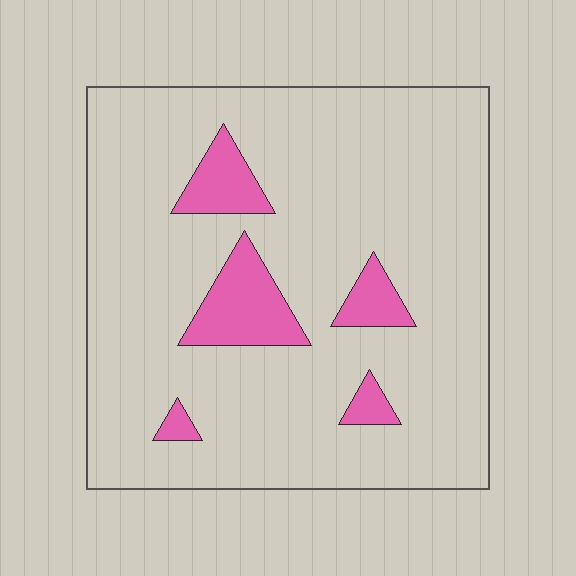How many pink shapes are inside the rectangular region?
5.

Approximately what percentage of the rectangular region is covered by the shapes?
Approximately 10%.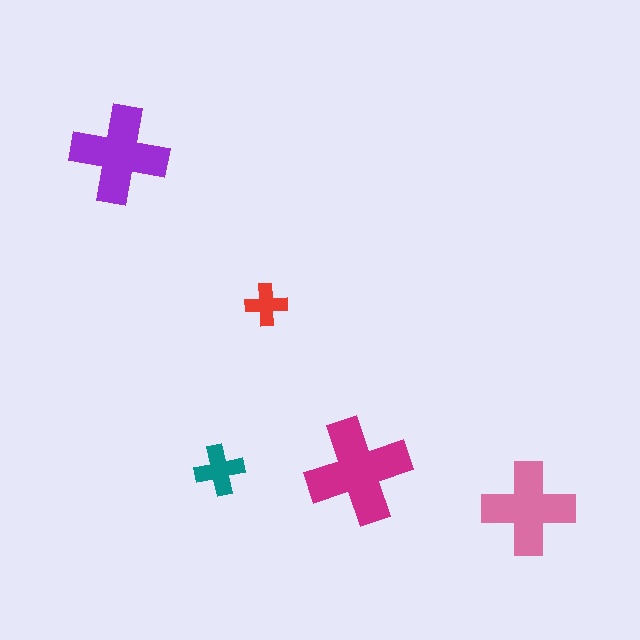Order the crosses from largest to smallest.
the magenta one, the purple one, the pink one, the teal one, the red one.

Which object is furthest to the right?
The pink cross is rightmost.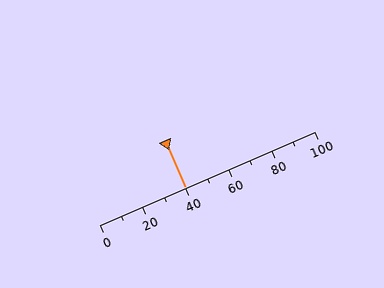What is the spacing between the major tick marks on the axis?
The major ticks are spaced 20 apart.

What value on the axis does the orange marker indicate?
The marker indicates approximately 40.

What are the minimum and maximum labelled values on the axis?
The axis runs from 0 to 100.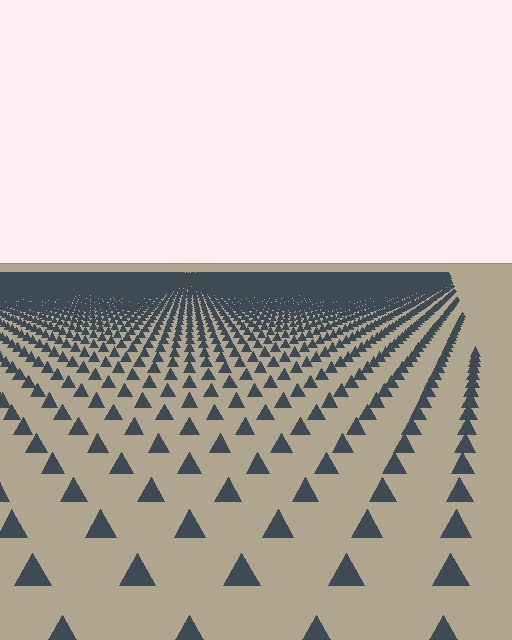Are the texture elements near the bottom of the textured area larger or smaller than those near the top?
Larger. Near the bottom, elements are closer to the viewer and appear at a bigger on-screen size.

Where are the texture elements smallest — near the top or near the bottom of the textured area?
Near the top.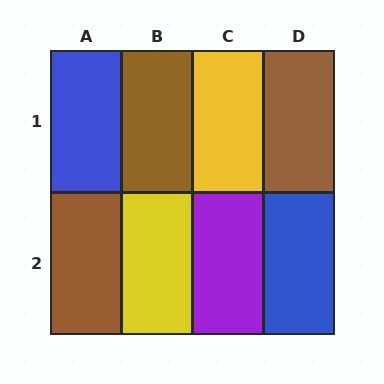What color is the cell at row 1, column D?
Brown.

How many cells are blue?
2 cells are blue.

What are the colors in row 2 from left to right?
Brown, yellow, purple, blue.